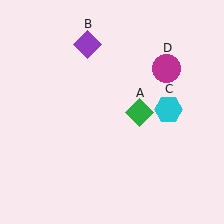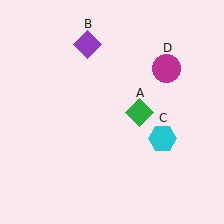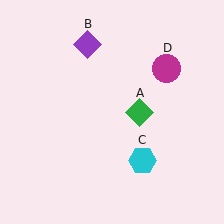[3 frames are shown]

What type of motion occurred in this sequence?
The cyan hexagon (object C) rotated clockwise around the center of the scene.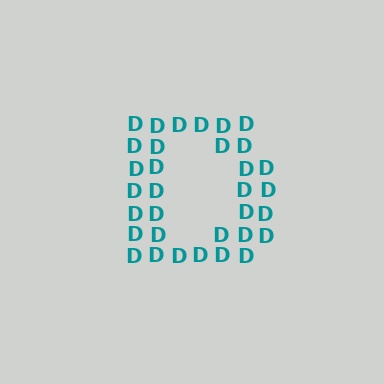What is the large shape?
The large shape is the letter D.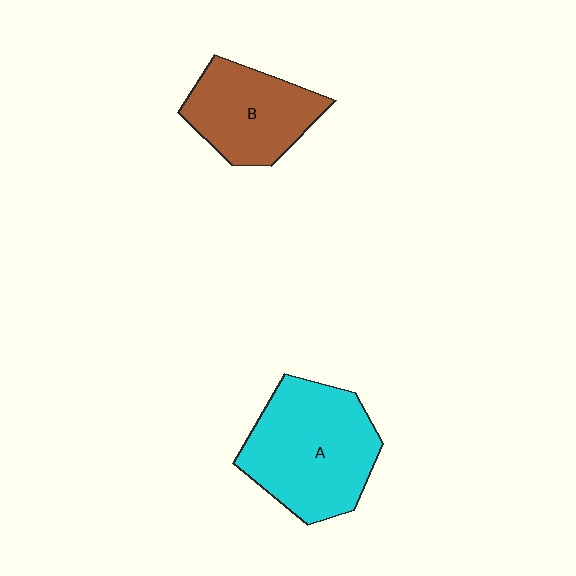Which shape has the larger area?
Shape A (cyan).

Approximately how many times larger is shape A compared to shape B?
Approximately 1.4 times.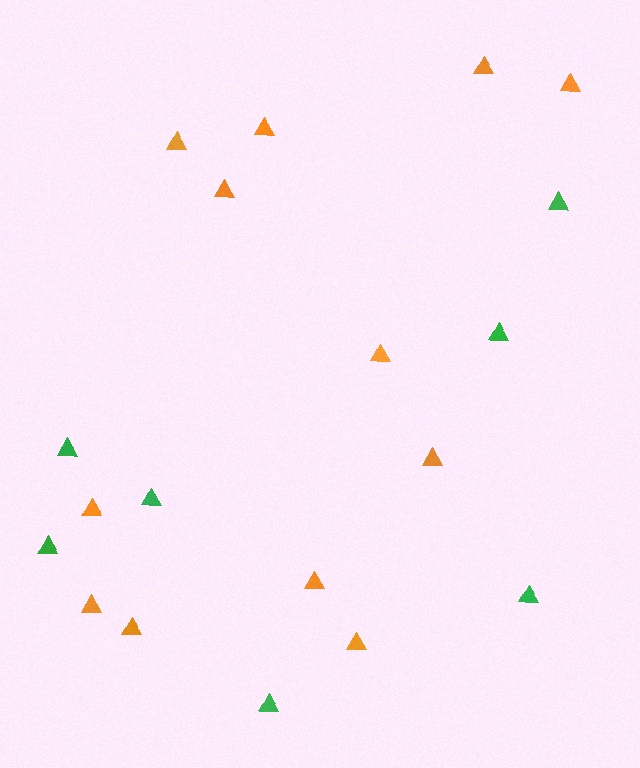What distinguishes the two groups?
There are 2 groups: one group of orange triangles (12) and one group of green triangles (7).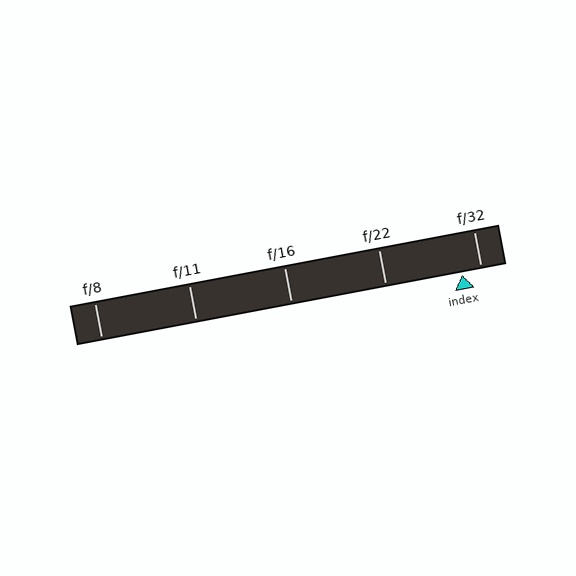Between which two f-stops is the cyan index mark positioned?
The index mark is between f/22 and f/32.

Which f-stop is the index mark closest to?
The index mark is closest to f/32.